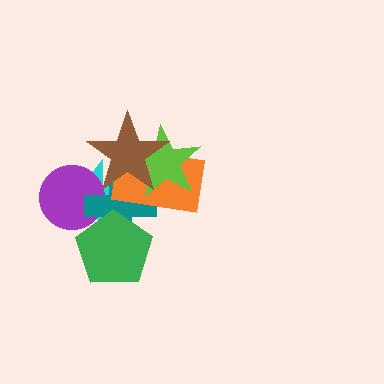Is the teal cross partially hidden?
Yes, it is partially covered by another shape.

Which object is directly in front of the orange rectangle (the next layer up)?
The lime star is directly in front of the orange rectangle.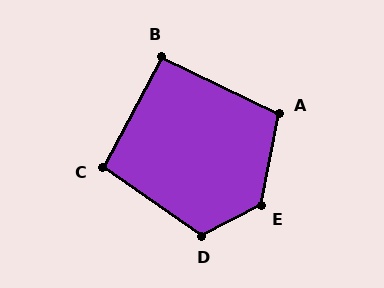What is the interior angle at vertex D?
Approximately 118 degrees (obtuse).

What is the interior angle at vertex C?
Approximately 97 degrees (obtuse).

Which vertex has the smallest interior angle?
B, at approximately 92 degrees.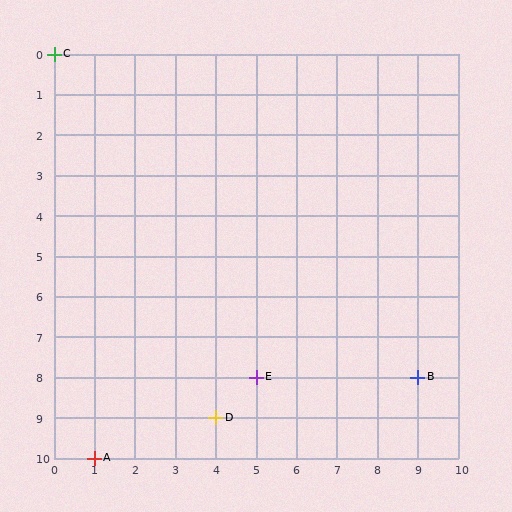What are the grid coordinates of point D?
Point D is at grid coordinates (4, 9).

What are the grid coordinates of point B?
Point B is at grid coordinates (9, 8).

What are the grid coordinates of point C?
Point C is at grid coordinates (0, 0).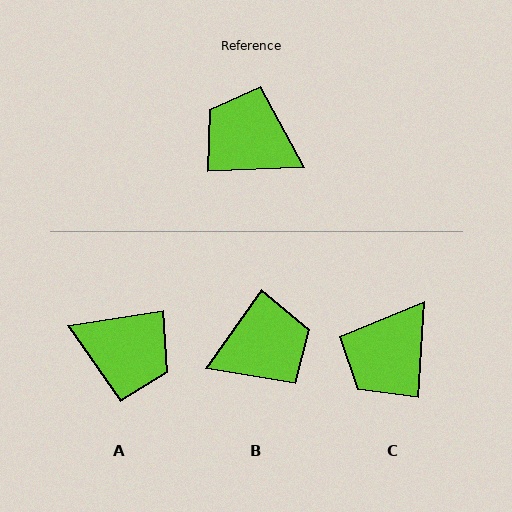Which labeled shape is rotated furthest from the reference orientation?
A, about 174 degrees away.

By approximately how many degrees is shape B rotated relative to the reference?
Approximately 128 degrees clockwise.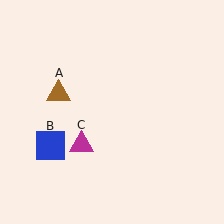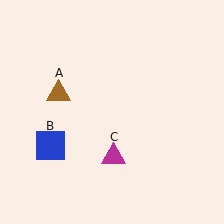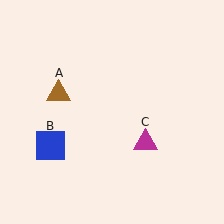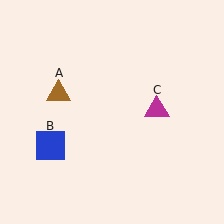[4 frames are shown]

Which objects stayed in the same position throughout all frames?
Brown triangle (object A) and blue square (object B) remained stationary.